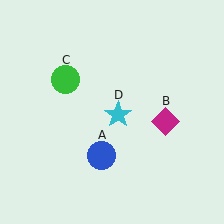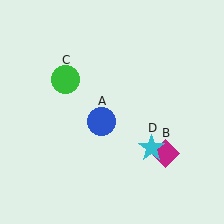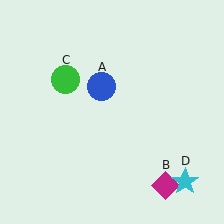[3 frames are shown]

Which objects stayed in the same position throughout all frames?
Green circle (object C) remained stationary.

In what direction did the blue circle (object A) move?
The blue circle (object A) moved up.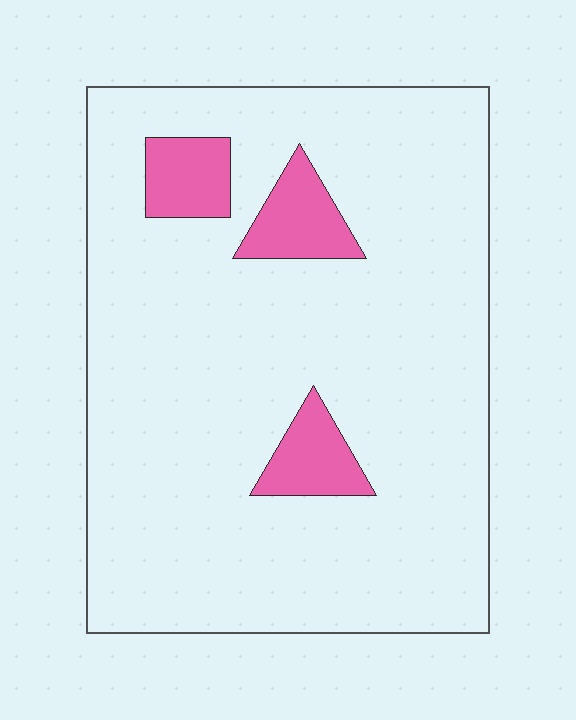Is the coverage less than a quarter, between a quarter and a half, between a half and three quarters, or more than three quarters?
Less than a quarter.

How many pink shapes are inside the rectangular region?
3.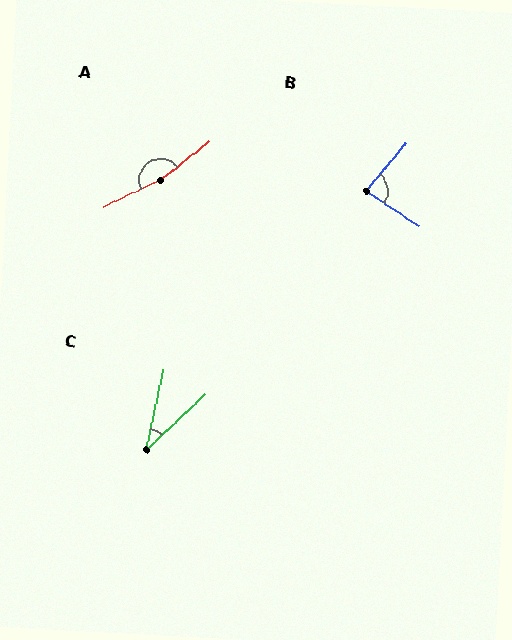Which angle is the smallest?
C, at approximately 34 degrees.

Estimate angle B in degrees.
Approximately 84 degrees.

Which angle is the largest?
A, at approximately 167 degrees.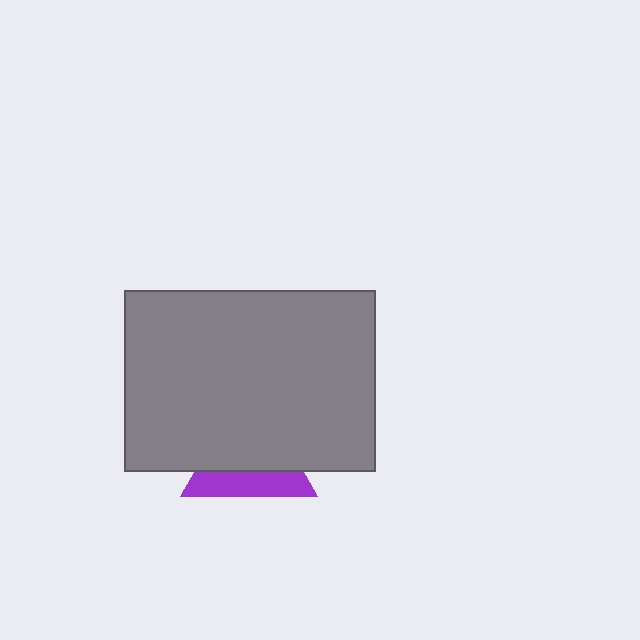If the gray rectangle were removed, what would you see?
You would see the complete purple triangle.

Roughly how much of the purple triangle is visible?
A small part of it is visible (roughly 38%).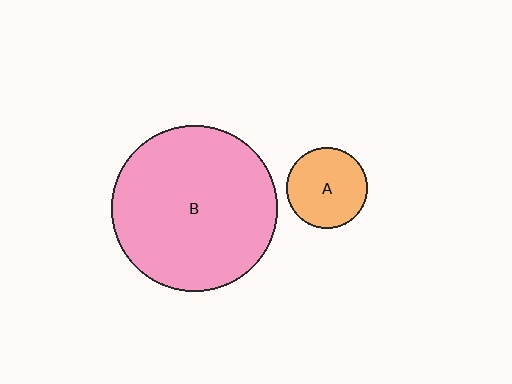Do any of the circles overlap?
No, none of the circles overlap.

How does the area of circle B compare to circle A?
Approximately 4.2 times.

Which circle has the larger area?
Circle B (pink).